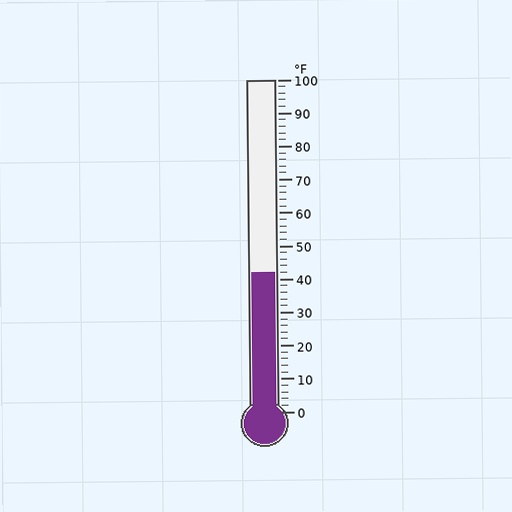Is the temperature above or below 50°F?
The temperature is below 50°F.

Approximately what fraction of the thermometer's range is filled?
The thermometer is filled to approximately 40% of its range.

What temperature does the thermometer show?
The thermometer shows approximately 42°F.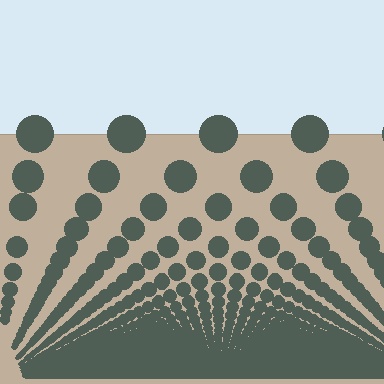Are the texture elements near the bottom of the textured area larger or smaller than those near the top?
Smaller. The gradient is inverted — elements near the bottom are smaller and denser.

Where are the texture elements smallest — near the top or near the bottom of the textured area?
Near the bottom.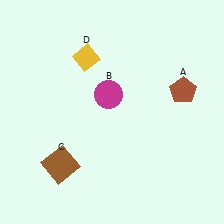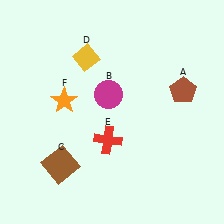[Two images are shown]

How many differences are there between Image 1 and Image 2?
There are 2 differences between the two images.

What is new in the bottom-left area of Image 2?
A red cross (E) was added in the bottom-left area of Image 2.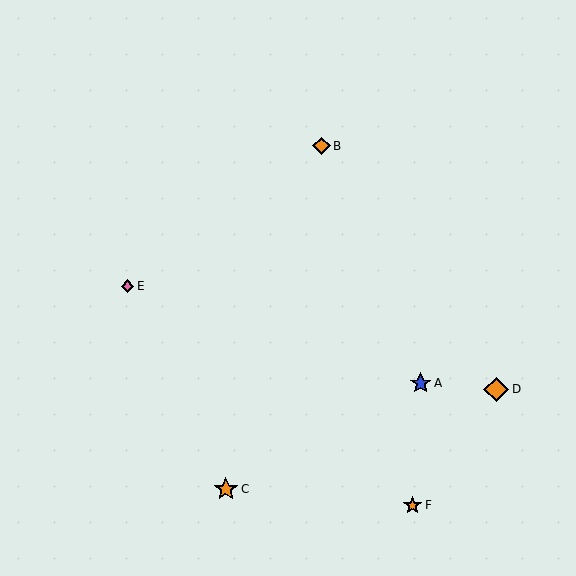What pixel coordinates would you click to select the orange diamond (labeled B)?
Click at (322, 146) to select the orange diamond B.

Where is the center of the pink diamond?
The center of the pink diamond is at (127, 286).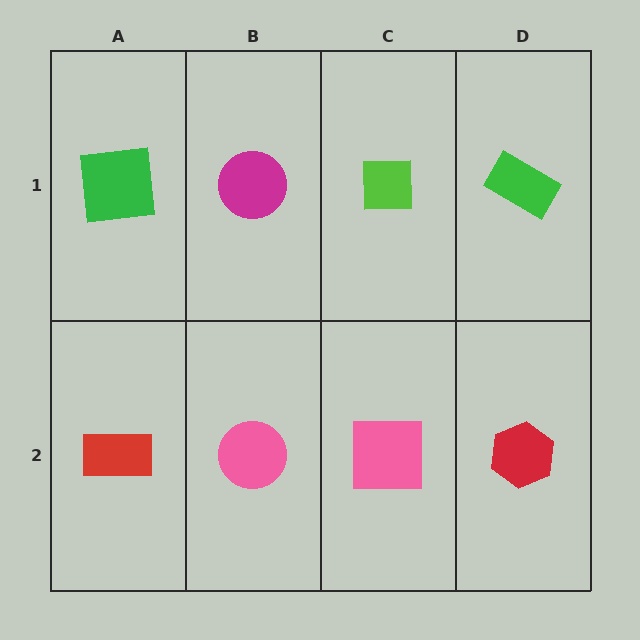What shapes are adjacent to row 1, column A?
A red rectangle (row 2, column A), a magenta circle (row 1, column B).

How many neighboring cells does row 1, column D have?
2.